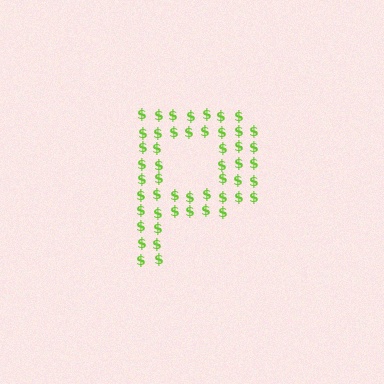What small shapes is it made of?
It is made of small dollar signs.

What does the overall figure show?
The overall figure shows the letter P.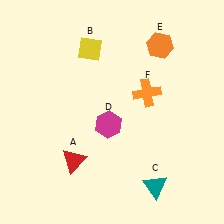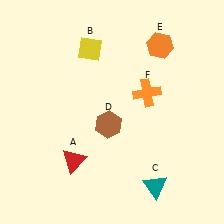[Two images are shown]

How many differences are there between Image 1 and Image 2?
There is 1 difference between the two images.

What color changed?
The hexagon (D) changed from magenta in Image 1 to brown in Image 2.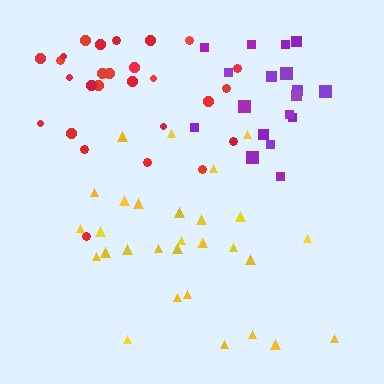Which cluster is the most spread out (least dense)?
Yellow.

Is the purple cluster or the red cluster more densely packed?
Purple.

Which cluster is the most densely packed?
Purple.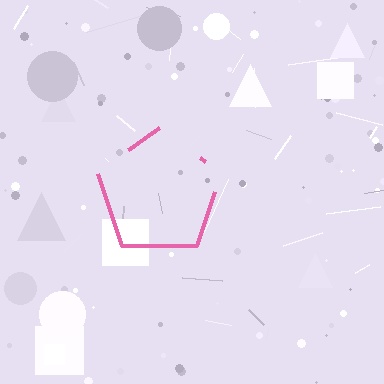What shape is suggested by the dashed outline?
The dashed outline suggests a pentagon.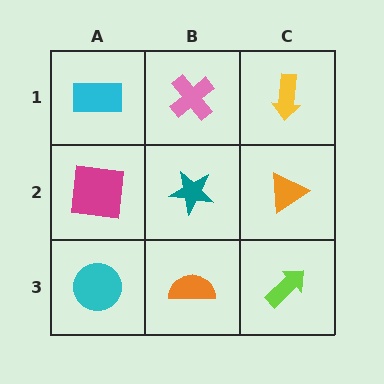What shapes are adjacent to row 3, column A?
A magenta square (row 2, column A), an orange semicircle (row 3, column B).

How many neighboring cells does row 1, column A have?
2.